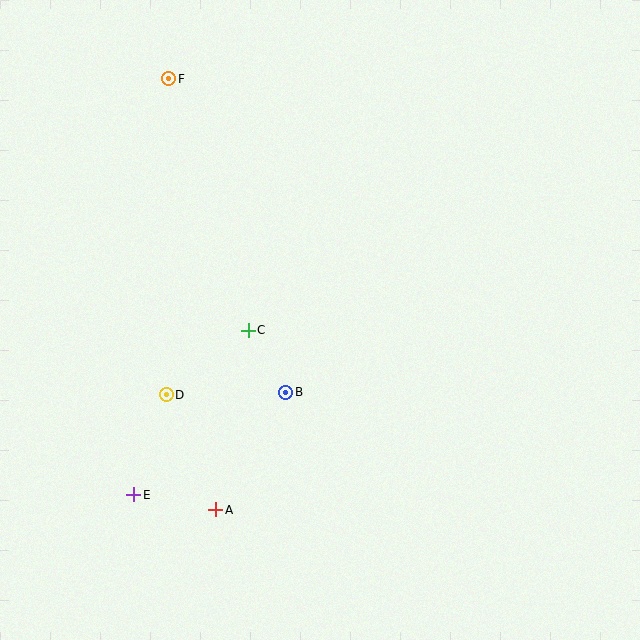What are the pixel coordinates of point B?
Point B is at (286, 392).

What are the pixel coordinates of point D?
Point D is at (166, 395).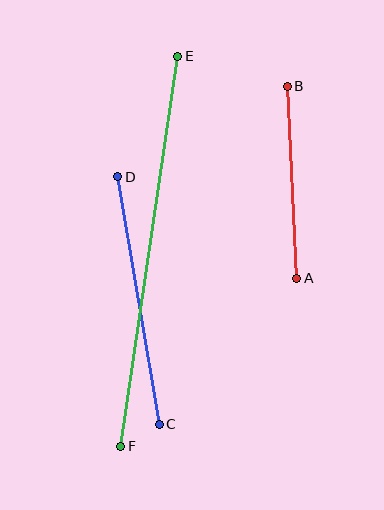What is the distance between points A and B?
The distance is approximately 193 pixels.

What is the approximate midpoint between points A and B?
The midpoint is at approximately (292, 182) pixels.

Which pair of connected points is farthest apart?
Points E and F are farthest apart.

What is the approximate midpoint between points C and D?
The midpoint is at approximately (138, 300) pixels.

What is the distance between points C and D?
The distance is approximately 251 pixels.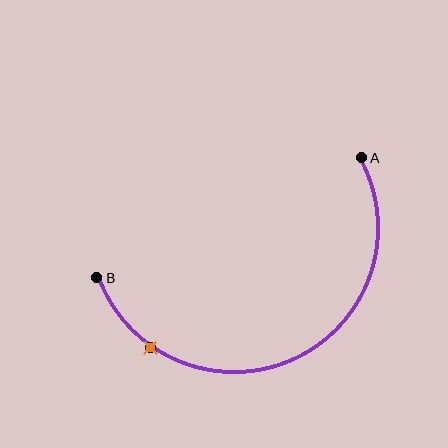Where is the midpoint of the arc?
The arc midpoint is the point on the curve farthest from the straight line joining A and B. It sits below that line.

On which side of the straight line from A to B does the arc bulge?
The arc bulges below the straight line connecting A and B.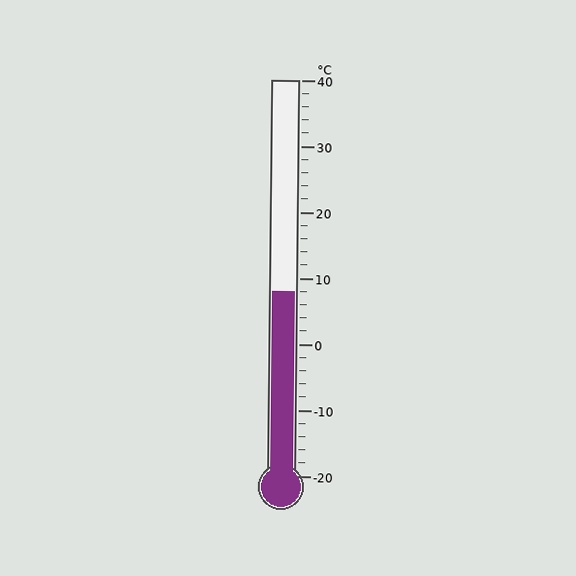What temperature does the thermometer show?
The thermometer shows approximately 8°C.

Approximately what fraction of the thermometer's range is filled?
The thermometer is filled to approximately 45% of its range.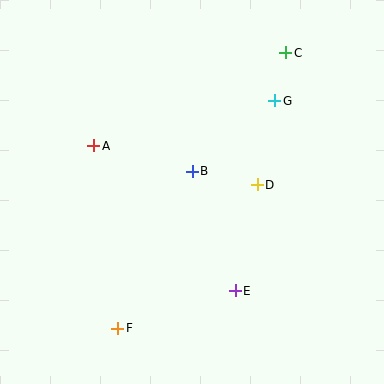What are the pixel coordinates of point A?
Point A is at (94, 146).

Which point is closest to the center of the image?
Point B at (192, 171) is closest to the center.